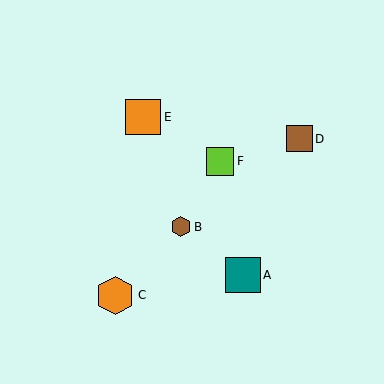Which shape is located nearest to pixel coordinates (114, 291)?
The orange hexagon (labeled C) at (115, 295) is nearest to that location.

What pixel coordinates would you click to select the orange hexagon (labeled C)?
Click at (115, 295) to select the orange hexagon C.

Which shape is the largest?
The orange hexagon (labeled C) is the largest.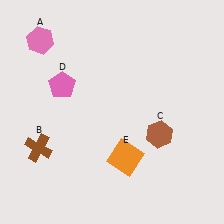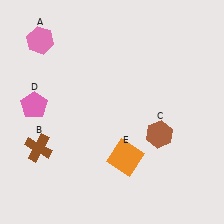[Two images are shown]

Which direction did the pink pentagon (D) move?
The pink pentagon (D) moved left.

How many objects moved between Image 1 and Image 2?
1 object moved between the two images.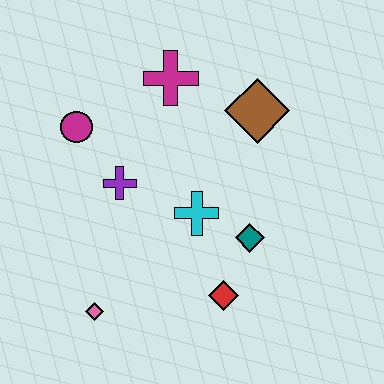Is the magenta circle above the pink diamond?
Yes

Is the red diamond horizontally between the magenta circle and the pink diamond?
No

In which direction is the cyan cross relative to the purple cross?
The cyan cross is to the right of the purple cross.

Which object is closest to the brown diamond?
The magenta cross is closest to the brown diamond.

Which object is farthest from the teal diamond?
The magenta circle is farthest from the teal diamond.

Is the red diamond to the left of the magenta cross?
No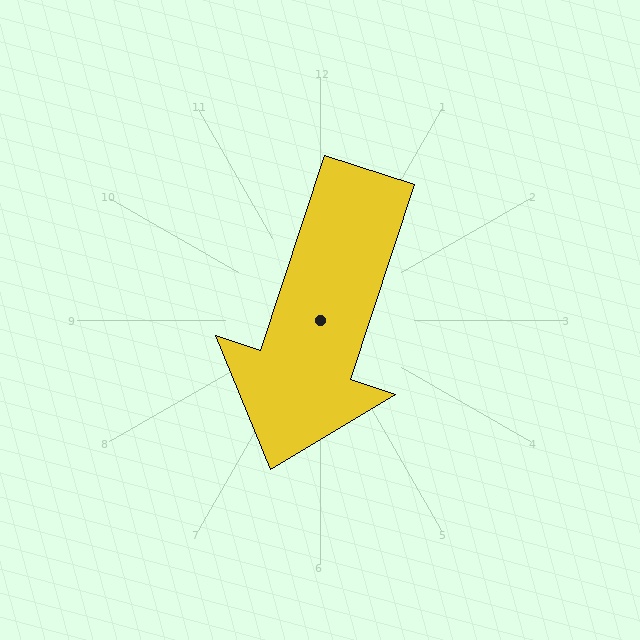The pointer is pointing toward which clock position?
Roughly 7 o'clock.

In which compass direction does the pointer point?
South.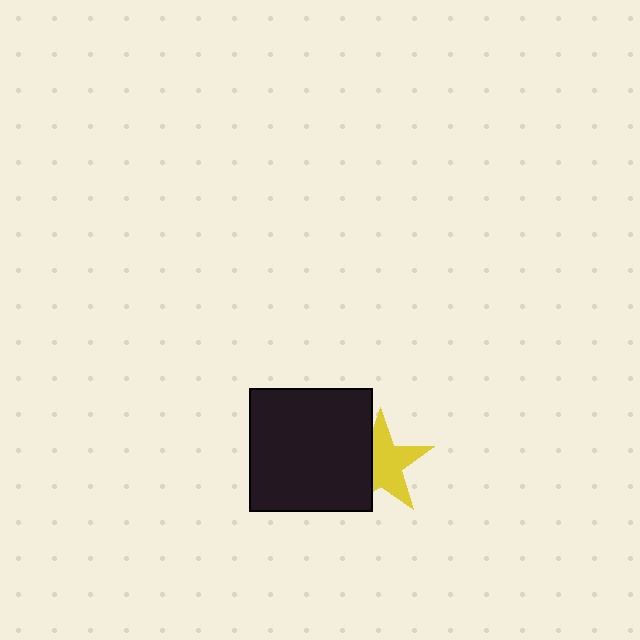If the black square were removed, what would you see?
You would see the complete yellow star.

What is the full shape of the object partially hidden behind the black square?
The partially hidden object is a yellow star.